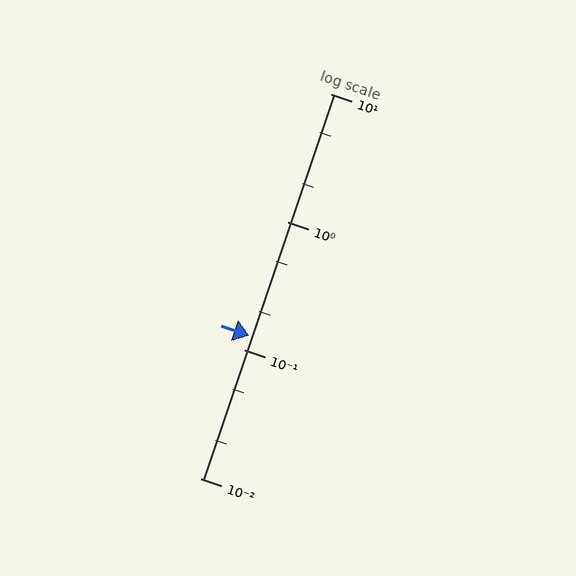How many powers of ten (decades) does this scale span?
The scale spans 3 decades, from 0.01 to 10.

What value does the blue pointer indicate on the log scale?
The pointer indicates approximately 0.13.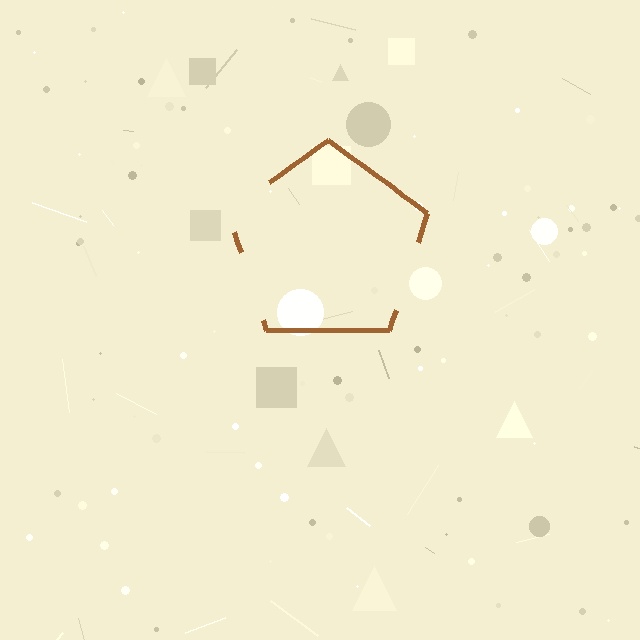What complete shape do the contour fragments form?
The contour fragments form a pentagon.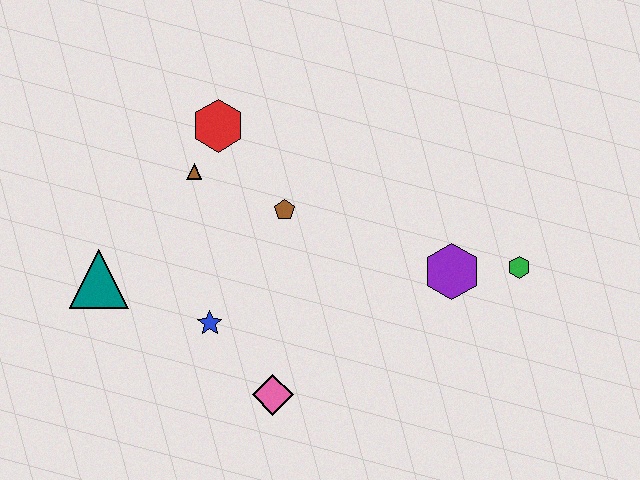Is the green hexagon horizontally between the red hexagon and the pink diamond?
No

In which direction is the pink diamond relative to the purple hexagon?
The pink diamond is to the left of the purple hexagon.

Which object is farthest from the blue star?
The green hexagon is farthest from the blue star.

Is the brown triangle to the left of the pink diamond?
Yes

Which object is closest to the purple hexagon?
The green hexagon is closest to the purple hexagon.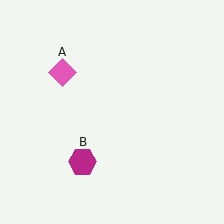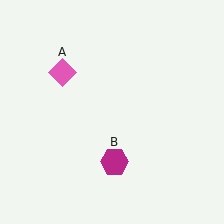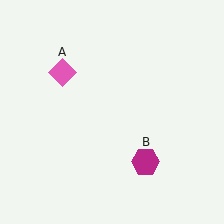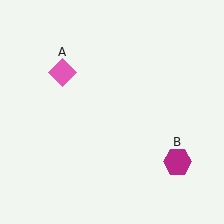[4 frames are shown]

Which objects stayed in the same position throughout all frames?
Pink diamond (object A) remained stationary.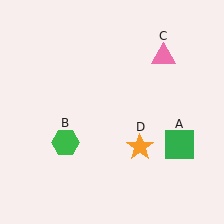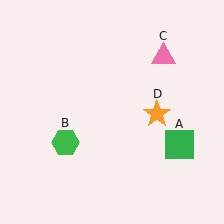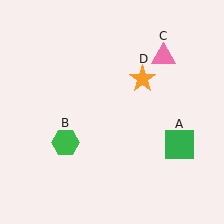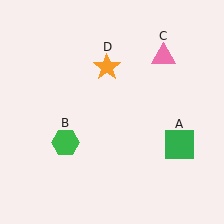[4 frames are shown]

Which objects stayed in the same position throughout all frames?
Green square (object A) and green hexagon (object B) and pink triangle (object C) remained stationary.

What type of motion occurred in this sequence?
The orange star (object D) rotated counterclockwise around the center of the scene.